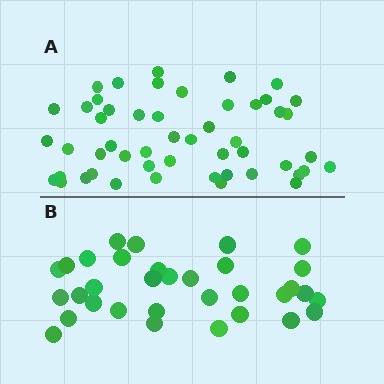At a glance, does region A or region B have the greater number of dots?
Region A (the top region) has more dots.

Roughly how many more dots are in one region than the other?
Region A has approximately 20 more dots than region B.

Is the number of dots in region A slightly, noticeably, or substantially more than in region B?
Region A has substantially more. The ratio is roughly 1.5 to 1.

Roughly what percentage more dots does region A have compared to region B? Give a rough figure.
About 55% more.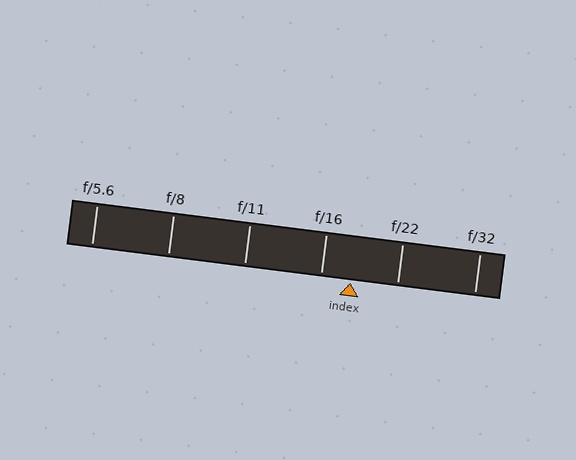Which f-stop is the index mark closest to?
The index mark is closest to f/16.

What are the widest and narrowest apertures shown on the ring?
The widest aperture shown is f/5.6 and the narrowest is f/32.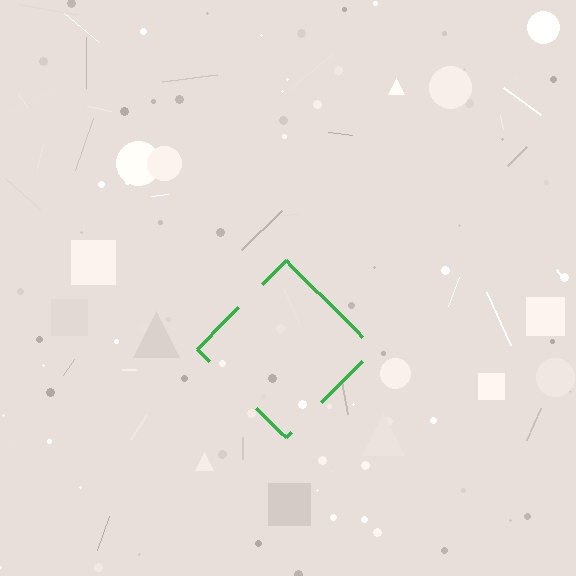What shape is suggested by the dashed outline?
The dashed outline suggests a diamond.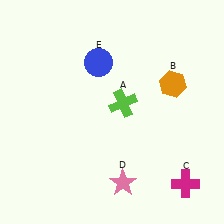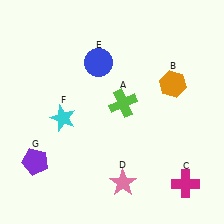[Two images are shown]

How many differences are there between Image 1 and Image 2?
There are 2 differences between the two images.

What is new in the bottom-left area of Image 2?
A purple pentagon (G) was added in the bottom-left area of Image 2.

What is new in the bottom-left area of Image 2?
A cyan star (F) was added in the bottom-left area of Image 2.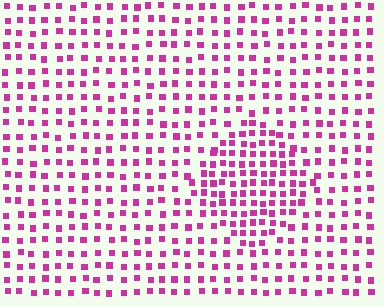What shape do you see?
I see a diamond.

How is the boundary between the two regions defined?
The boundary is defined by a change in element density (approximately 1.7x ratio). All elements are the same color, size, and shape.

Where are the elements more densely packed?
The elements are more densely packed inside the diamond boundary.